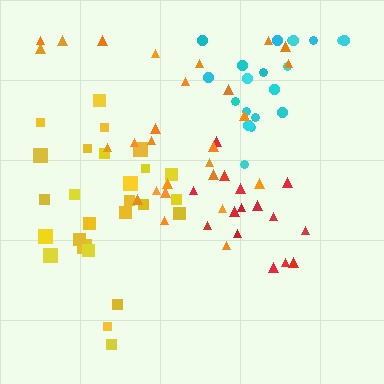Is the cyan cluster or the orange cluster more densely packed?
Cyan.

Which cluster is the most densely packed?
Red.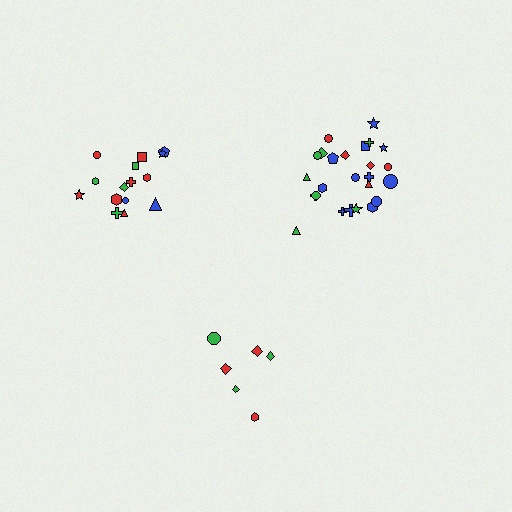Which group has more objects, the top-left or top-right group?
The top-right group.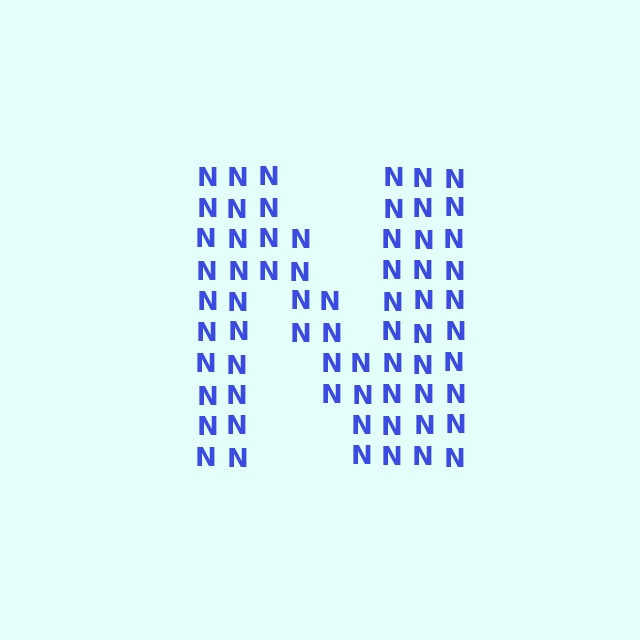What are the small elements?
The small elements are letter N's.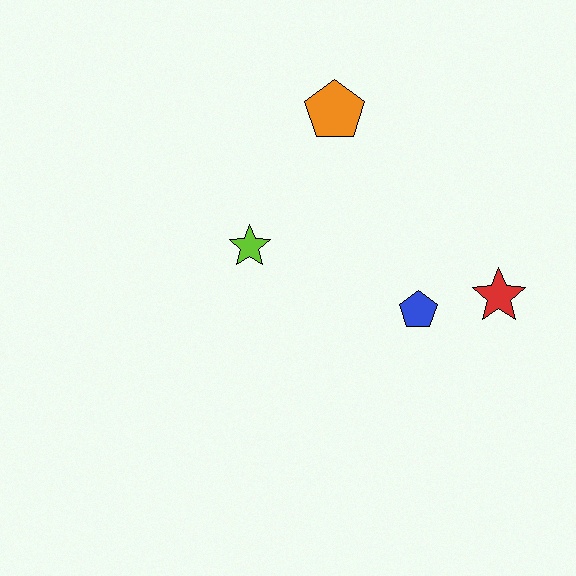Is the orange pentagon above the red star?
Yes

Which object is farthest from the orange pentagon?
The red star is farthest from the orange pentagon.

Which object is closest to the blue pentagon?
The red star is closest to the blue pentagon.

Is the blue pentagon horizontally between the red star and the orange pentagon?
Yes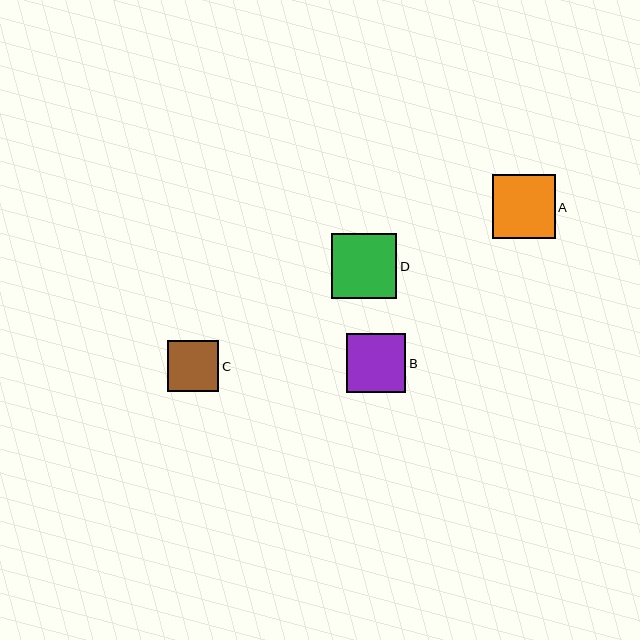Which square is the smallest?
Square C is the smallest with a size of approximately 51 pixels.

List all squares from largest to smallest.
From largest to smallest: D, A, B, C.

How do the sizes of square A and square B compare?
Square A and square B are approximately the same size.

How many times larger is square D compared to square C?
Square D is approximately 1.3 times the size of square C.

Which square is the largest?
Square D is the largest with a size of approximately 65 pixels.